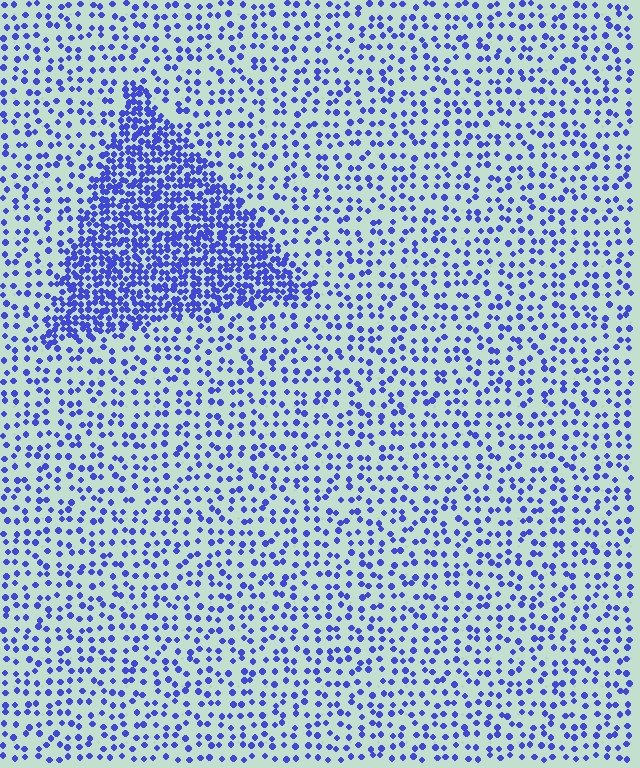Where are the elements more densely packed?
The elements are more densely packed inside the triangle boundary.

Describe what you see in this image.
The image contains small blue elements arranged at two different densities. A triangle-shaped region is visible where the elements are more densely packed than the surrounding area.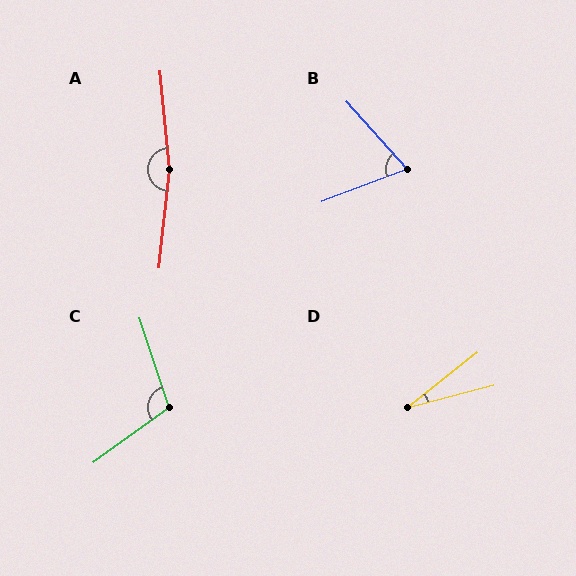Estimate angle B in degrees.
Approximately 69 degrees.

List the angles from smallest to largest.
D (24°), B (69°), C (108°), A (168°).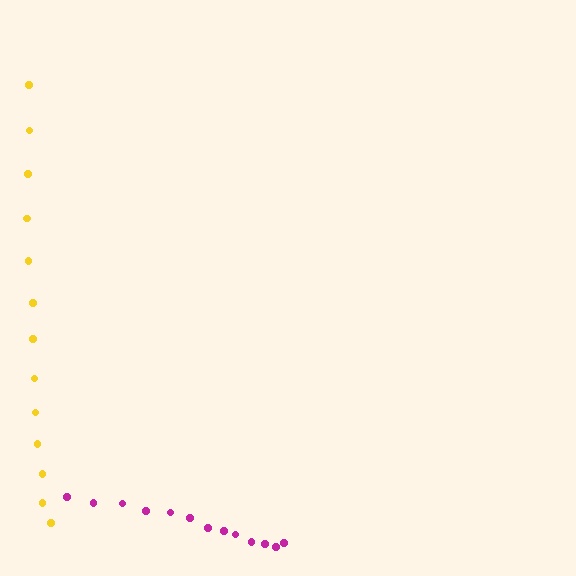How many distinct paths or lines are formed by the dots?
There are 2 distinct paths.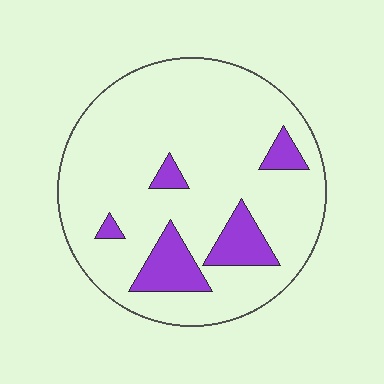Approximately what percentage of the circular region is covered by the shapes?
Approximately 15%.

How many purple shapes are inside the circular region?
5.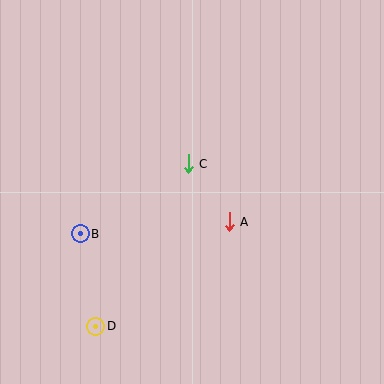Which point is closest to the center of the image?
Point C at (188, 164) is closest to the center.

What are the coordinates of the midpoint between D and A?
The midpoint between D and A is at (163, 274).